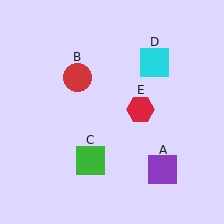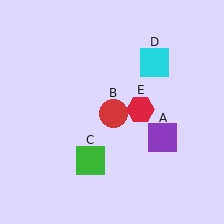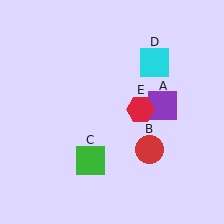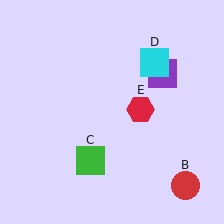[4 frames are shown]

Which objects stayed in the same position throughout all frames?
Green square (object C) and cyan square (object D) and red hexagon (object E) remained stationary.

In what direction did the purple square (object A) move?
The purple square (object A) moved up.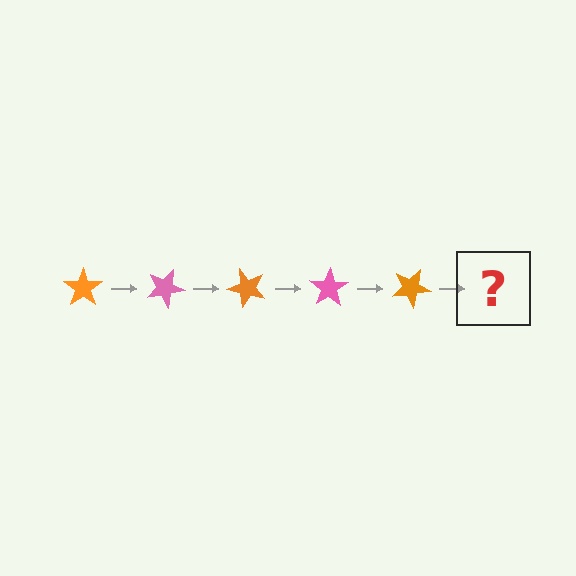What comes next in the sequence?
The next element should be a pink star, rotated 125 degrees from the start.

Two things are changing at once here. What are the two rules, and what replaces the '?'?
The two rules are that it rotates 25 degrees each step and the color cycles through orange and pink. The '?' should be a pink star, rotated 125 degrees from the start.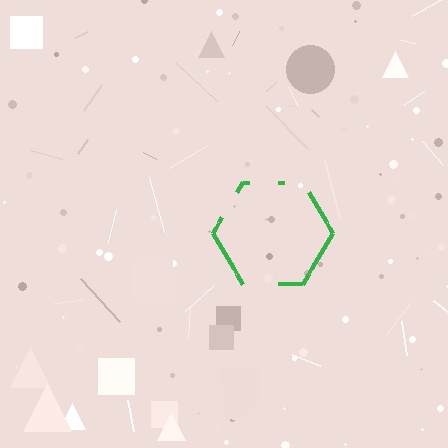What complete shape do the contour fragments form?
The contour fragments form a hexagon.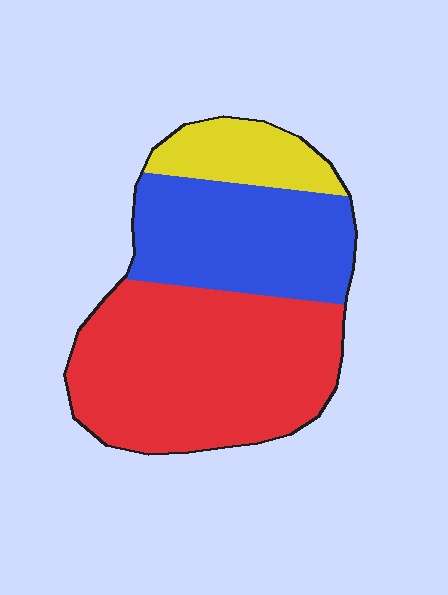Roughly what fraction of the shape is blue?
Blue takes up about one third (1/3) of the shape.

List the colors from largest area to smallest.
From largest to smallest: red, blue, yellow.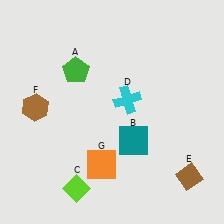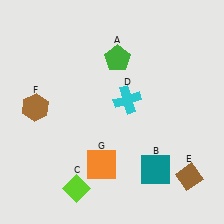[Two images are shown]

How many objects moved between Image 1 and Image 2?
2 objects moved between the two images.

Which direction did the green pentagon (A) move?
The green pentagon (A) moved right.